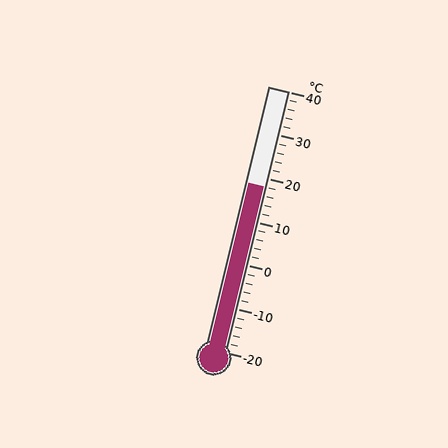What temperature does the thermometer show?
The thermometer shows approximately 18°C.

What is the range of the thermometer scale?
The thermometer scale ranges from -20°C to 40°C.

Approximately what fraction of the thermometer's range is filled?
The thermometer is filled to approximately 65% of its range.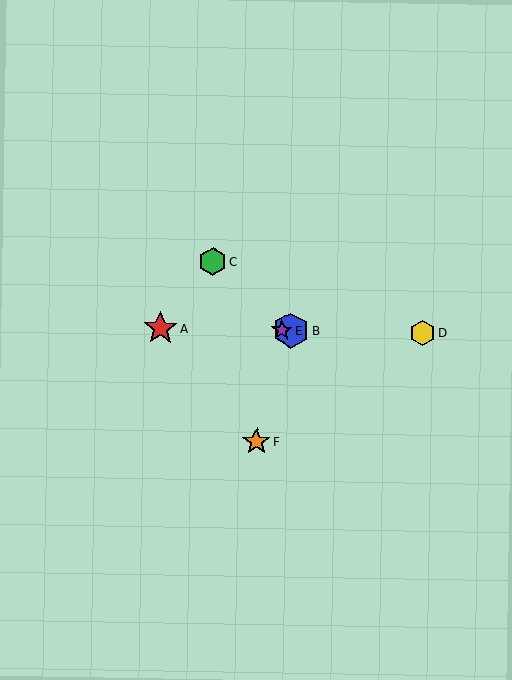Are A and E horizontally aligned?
Yes, both are at y≈328.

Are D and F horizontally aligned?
No, D is at y≈333 and F is at y≈442.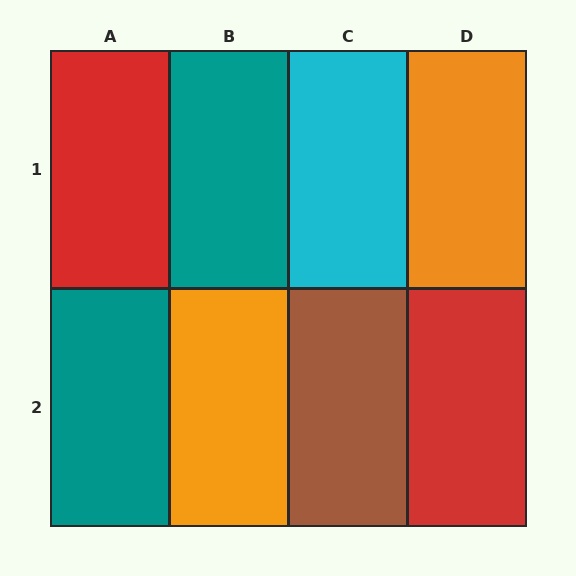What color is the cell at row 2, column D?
Red.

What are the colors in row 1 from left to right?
Red, teal, cyan, orange.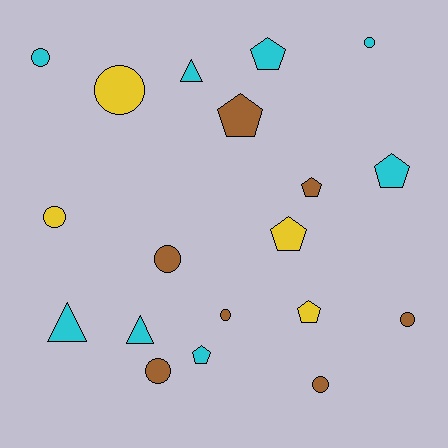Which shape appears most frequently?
Circle, with 9 objects.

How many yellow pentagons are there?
There are 2 yellow pentagons.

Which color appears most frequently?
Cyan, with 8 objects.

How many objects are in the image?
There are 19 objects.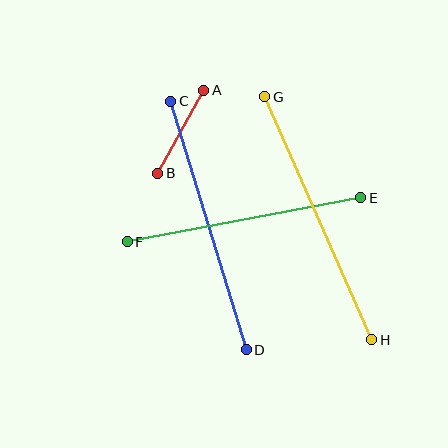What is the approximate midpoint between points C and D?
The midpoint is at approximately (208, 226) pixels.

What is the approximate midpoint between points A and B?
The midpoint is at approximately (181, 132) pixels.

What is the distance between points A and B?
The distance is approximately 95 pixels.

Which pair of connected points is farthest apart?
Points G and H are farthest apart.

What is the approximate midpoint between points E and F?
The midpoint is at approximately (244, 220) pixels.